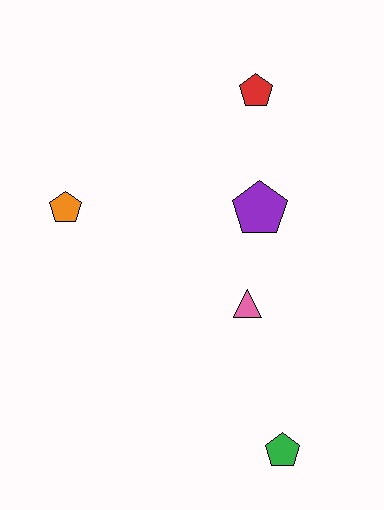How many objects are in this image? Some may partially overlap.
There are 5 objects.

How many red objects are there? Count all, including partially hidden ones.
There is 1 red object.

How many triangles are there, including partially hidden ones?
There is 1 triangle.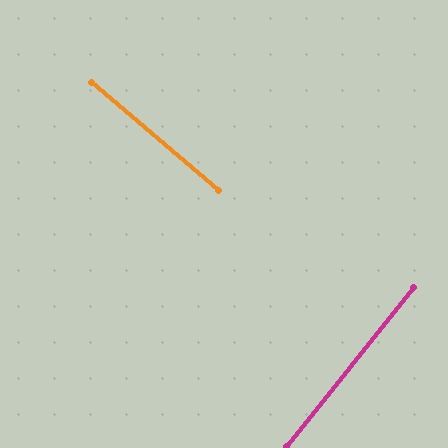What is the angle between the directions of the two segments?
Approximately 88 degrees.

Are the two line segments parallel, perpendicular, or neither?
Perpendicular — they meet at approximately 88°.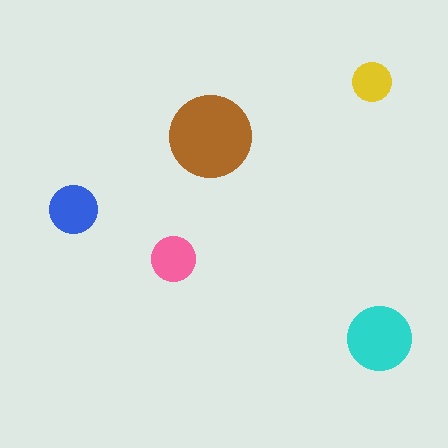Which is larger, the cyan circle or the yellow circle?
The cyan one.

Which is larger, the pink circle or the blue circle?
The blue one.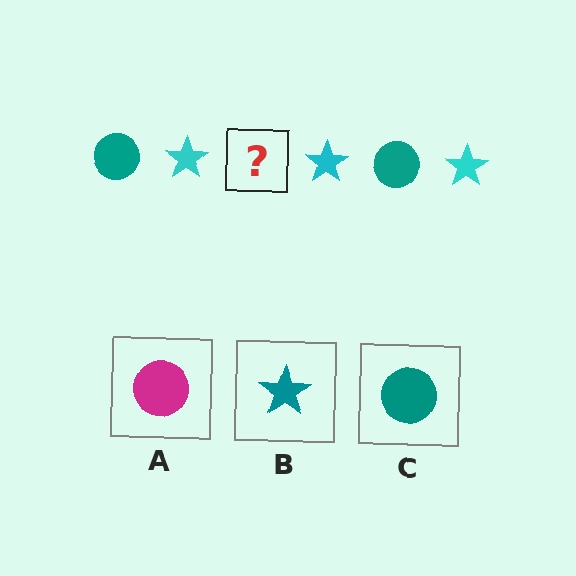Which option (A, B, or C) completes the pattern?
C.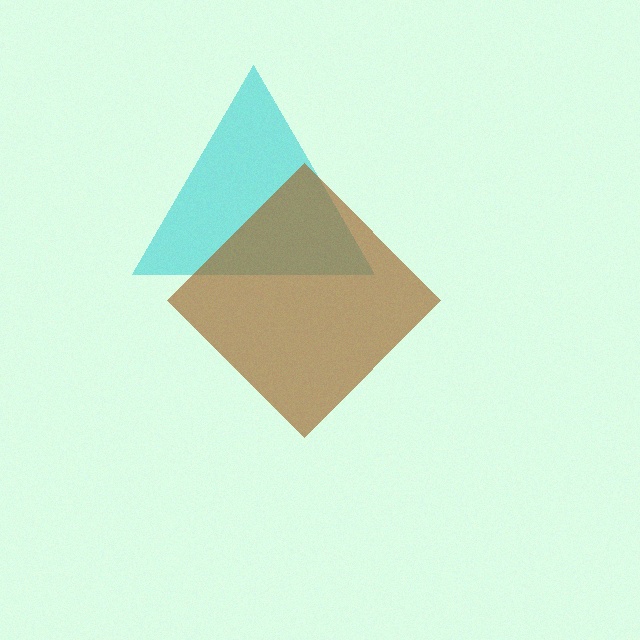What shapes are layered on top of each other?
The layered shapes are: a cyan triangle, a brown diamond.